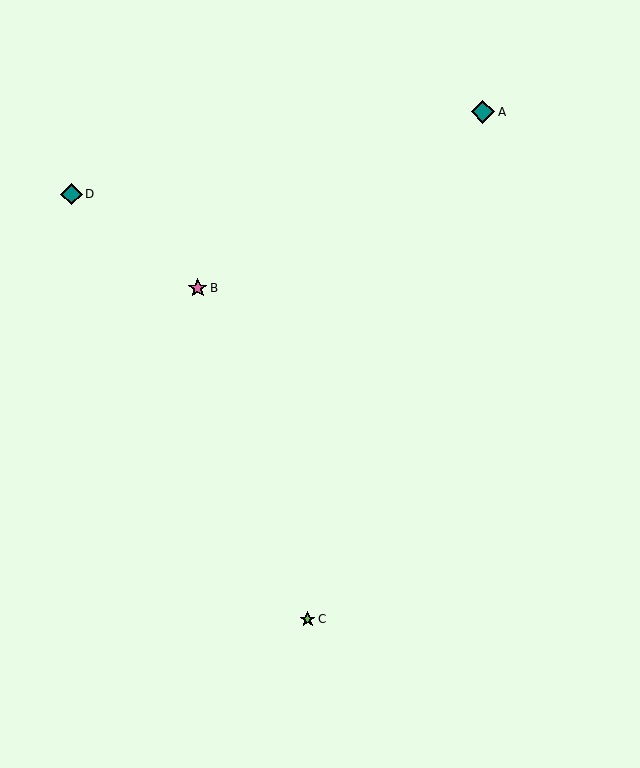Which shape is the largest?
The teal diamond (labeled A) is the largest.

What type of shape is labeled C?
Shape C is a lime star.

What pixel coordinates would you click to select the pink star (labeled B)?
Click at (198, 288) to select the pink star B.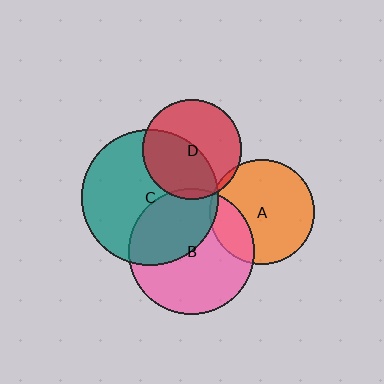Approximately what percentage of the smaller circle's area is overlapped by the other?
Approximately 50%.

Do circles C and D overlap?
Yes.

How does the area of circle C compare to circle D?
Approximately 1.9 times.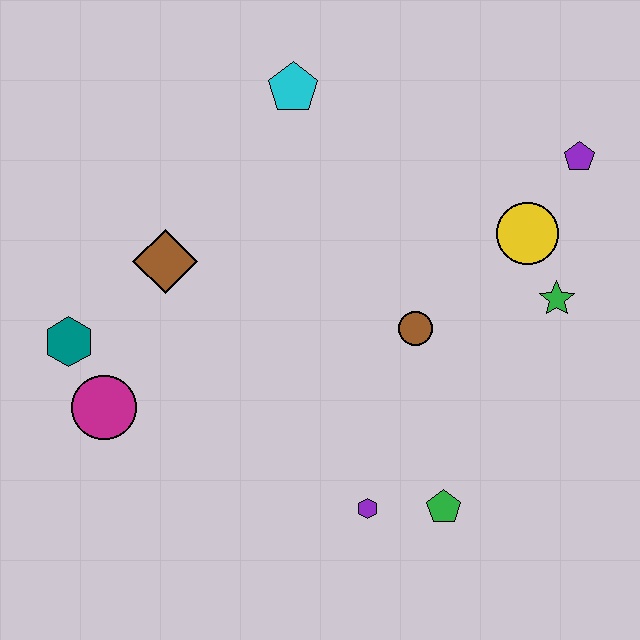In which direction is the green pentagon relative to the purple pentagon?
The green pentagon is below the purple pentagon.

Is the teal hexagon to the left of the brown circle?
Yes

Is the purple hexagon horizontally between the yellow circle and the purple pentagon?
No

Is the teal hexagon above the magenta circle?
Yes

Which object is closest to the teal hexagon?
The magenta circle is closest to the teal hexagon.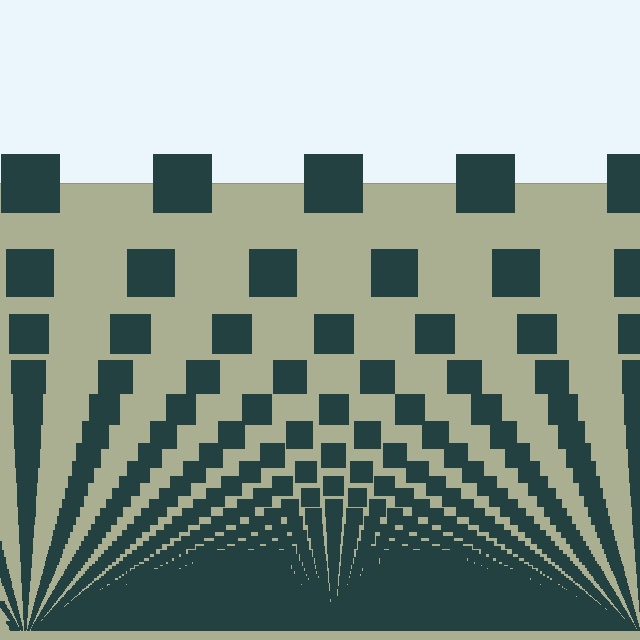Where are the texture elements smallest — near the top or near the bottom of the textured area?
Near the bottom.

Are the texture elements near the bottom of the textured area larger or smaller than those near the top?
Smaller. The gradient is inverted — elements near the bottom are smaller and denser.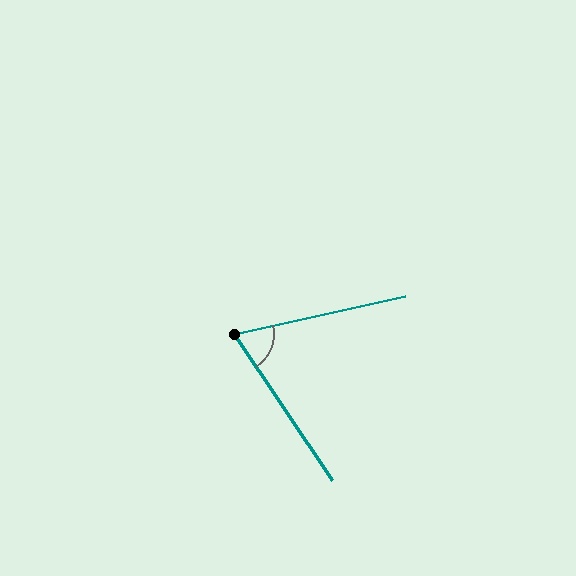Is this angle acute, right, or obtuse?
It is acute.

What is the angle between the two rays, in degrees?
Approximately 69 degrees.